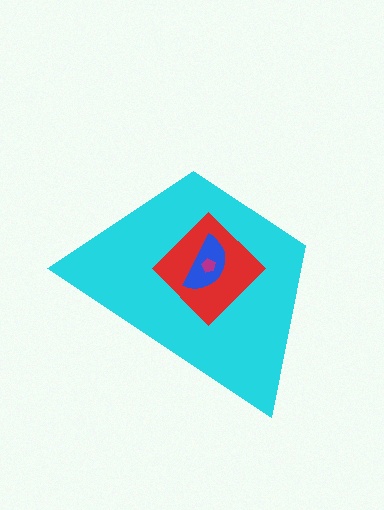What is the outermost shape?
The cyan trapezoid.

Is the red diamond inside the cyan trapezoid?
Yes.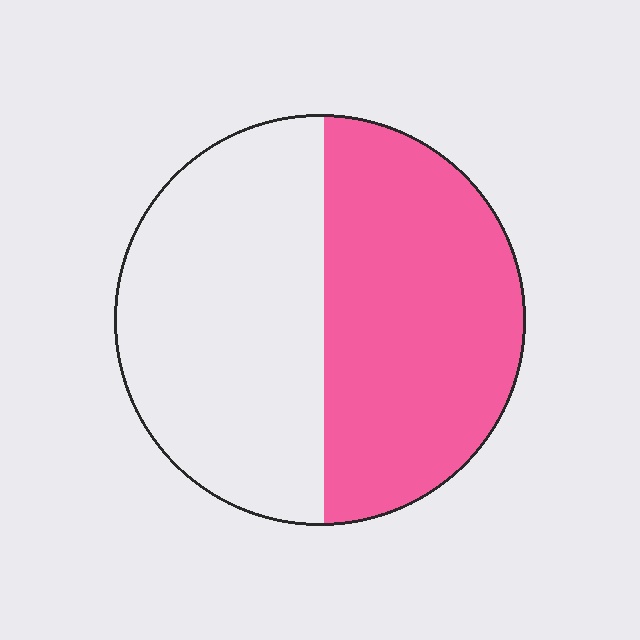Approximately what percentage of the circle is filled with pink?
Approximately 50%.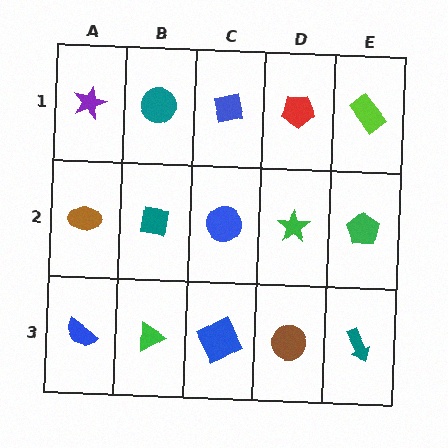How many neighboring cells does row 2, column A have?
3.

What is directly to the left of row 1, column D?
A blue square.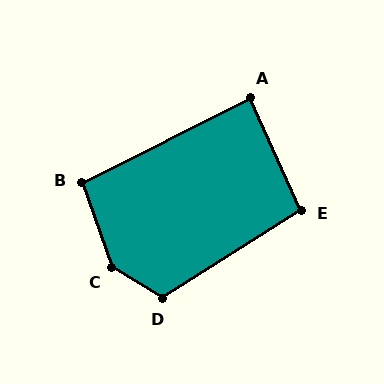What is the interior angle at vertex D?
Approximately 116 degrees (obtuse).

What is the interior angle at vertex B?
Approximately 98 degrees (obtuse).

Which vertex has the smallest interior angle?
A, at approximately 88 degrees.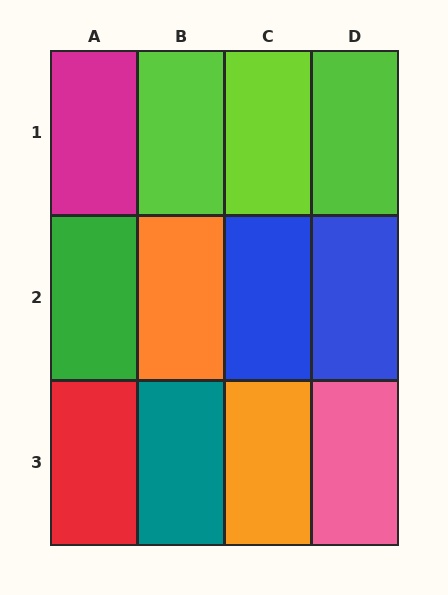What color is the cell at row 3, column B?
Teal.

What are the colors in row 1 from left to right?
Magenta, lime, lime, lime.